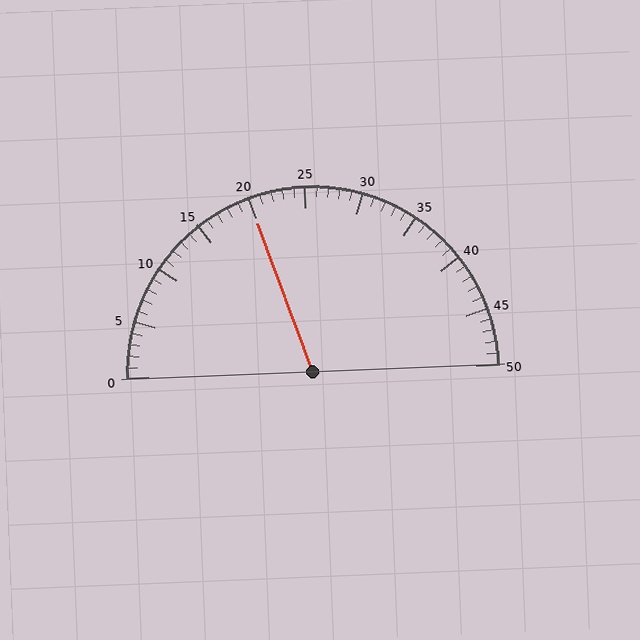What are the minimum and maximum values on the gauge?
The gauge ranges from 0 to 50.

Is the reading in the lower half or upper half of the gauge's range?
The reading is in the lower half of the range (0 to 50).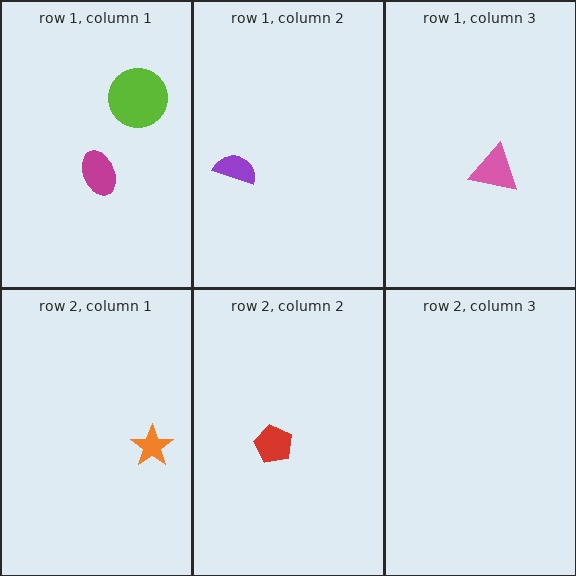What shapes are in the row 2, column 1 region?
The orange star.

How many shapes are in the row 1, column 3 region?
1.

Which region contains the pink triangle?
The row 1, column 3 region.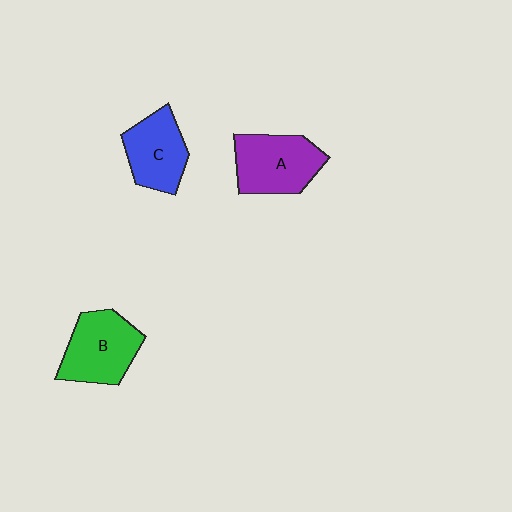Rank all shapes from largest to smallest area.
From largest to smallest: A (purple), B (green), C (blue).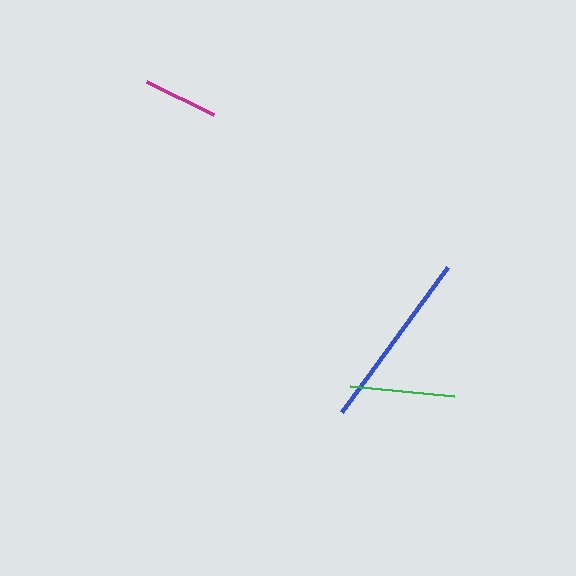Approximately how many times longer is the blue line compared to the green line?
The blue line is approximately 1.7 times the length of the green line.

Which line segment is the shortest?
The magenta line is the shortest at approximately 75 pixels.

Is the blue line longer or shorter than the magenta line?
The blue line is longer than the magenta line.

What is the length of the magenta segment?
The magenta segment is approximately 75 pixels long.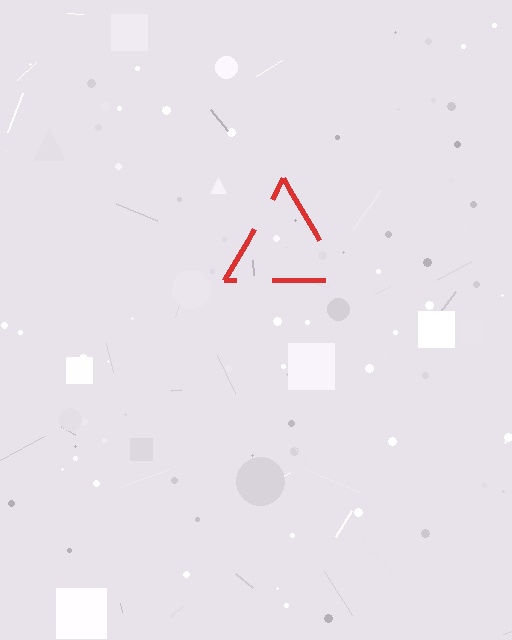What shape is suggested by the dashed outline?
The dashed outline suggests a triangle.